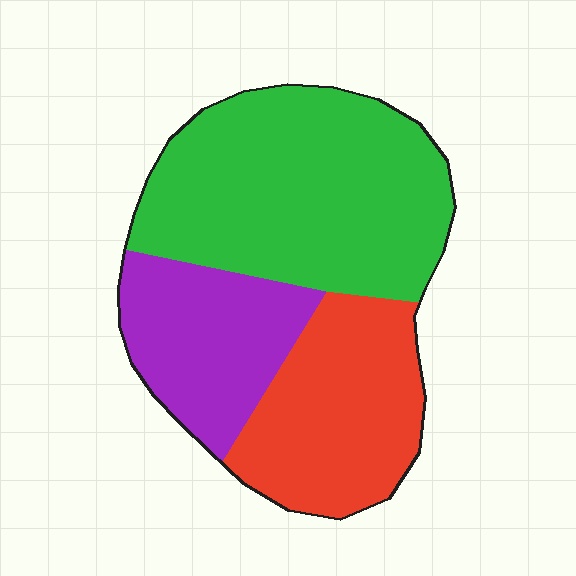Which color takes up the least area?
Purple, at roughly 25%.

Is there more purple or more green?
Green.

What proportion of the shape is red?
Red takes up between a sixth and a third of the shape.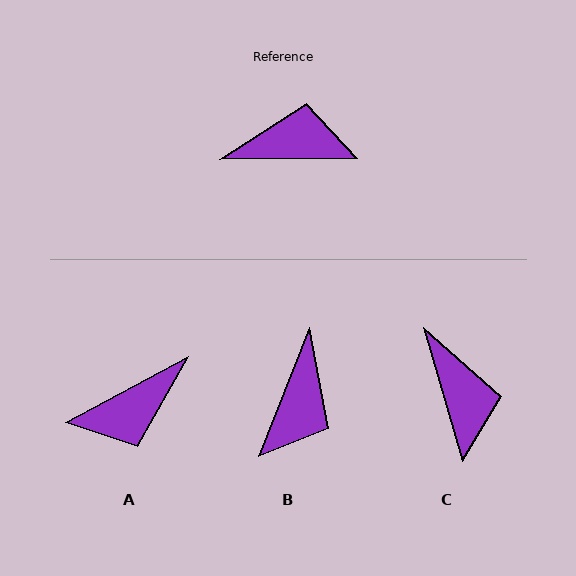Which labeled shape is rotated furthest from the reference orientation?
A, about 152 degrees away.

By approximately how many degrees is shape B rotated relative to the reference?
Approximately 112 degrees clockwise.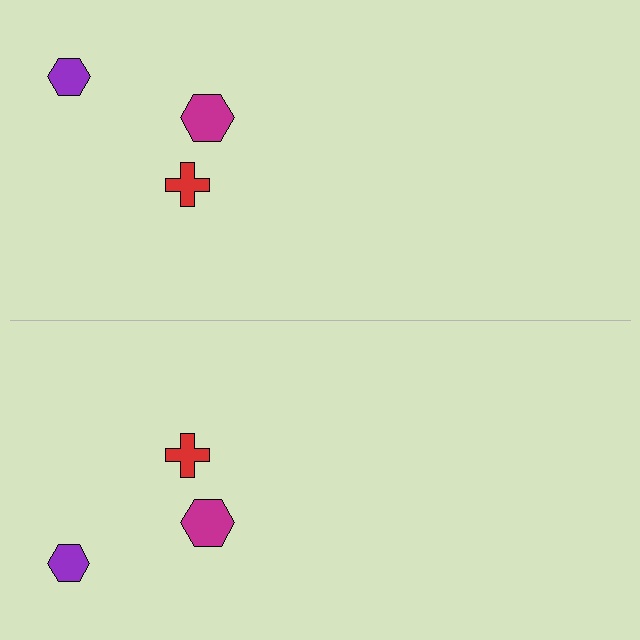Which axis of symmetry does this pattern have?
The pattern has a horizontal axis of symmetry running through the center of the image.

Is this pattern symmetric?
Yes, this pattern has bilateral (reflection) symmetry.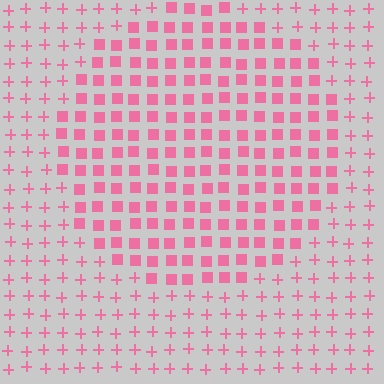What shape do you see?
I see a circle.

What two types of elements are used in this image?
The image uses squares inside the circle region and plus signs outside it.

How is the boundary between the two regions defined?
The boundary is defined by a change in element shape: squares inside vs. plus signs outside. All elements share the same color and spacing.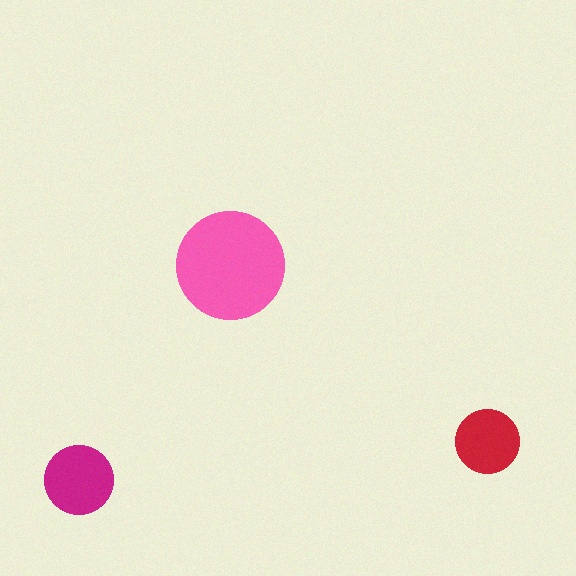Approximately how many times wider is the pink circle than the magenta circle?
About 1.5 times wider.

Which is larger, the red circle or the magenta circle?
The magenta one.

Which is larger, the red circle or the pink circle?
The pink one.